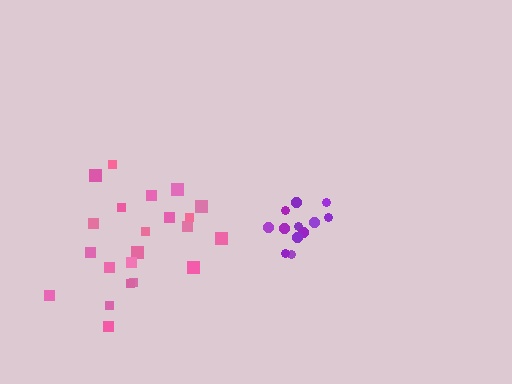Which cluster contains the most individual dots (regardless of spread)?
Pink (22).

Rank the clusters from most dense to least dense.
purple, pink.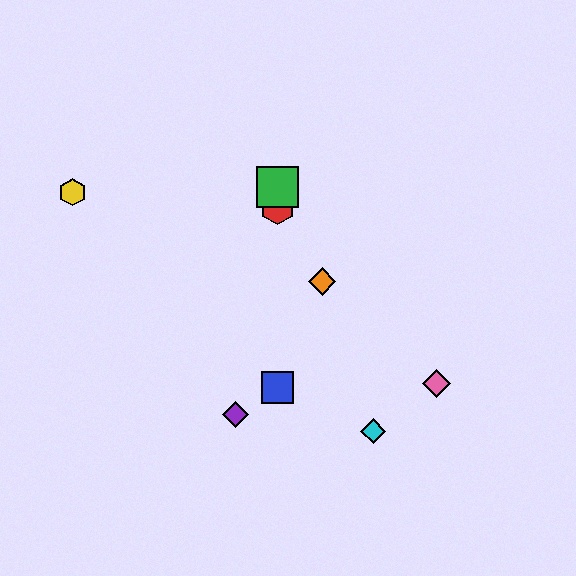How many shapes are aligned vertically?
3 shapes (the red hexagon, the blue square, the green square) are aligned vertically.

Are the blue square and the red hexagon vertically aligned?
Yes, both are at x≈278.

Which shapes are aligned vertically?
The red hexagon, the blue square, the green square are aligned vertically.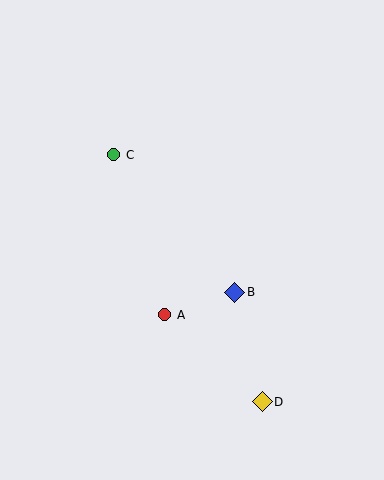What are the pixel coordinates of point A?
Point A is at (165, 315).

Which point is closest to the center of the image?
Point B at (234, 292) is closest to the center.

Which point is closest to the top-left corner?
Point C is closest to the top-left corner.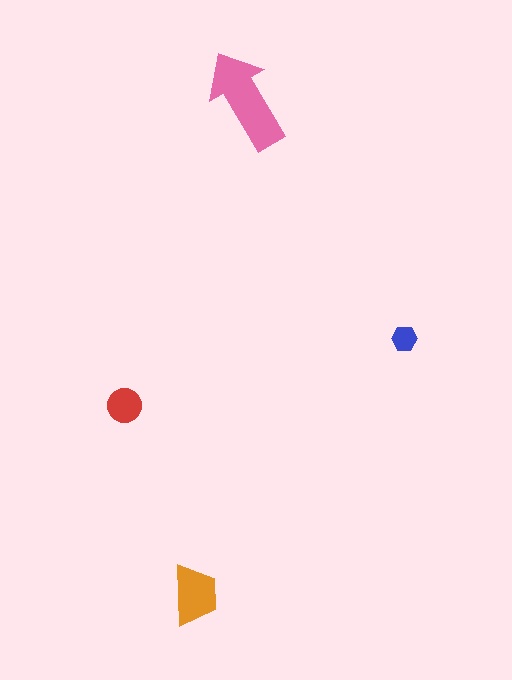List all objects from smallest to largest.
The blue hexagon, the red circle, the orange trapezoid, the pink arrow.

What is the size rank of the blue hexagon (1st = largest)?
4th.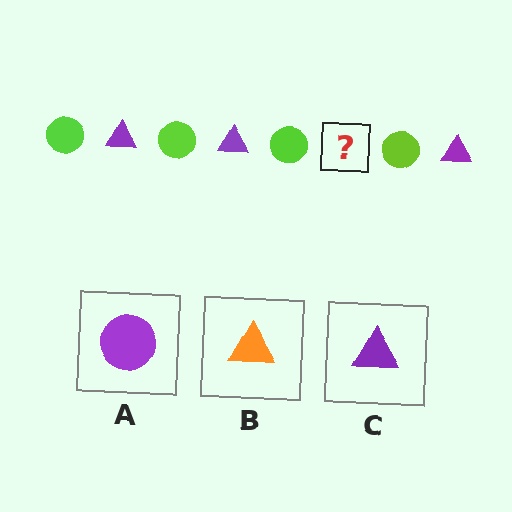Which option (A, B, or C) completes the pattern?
C.